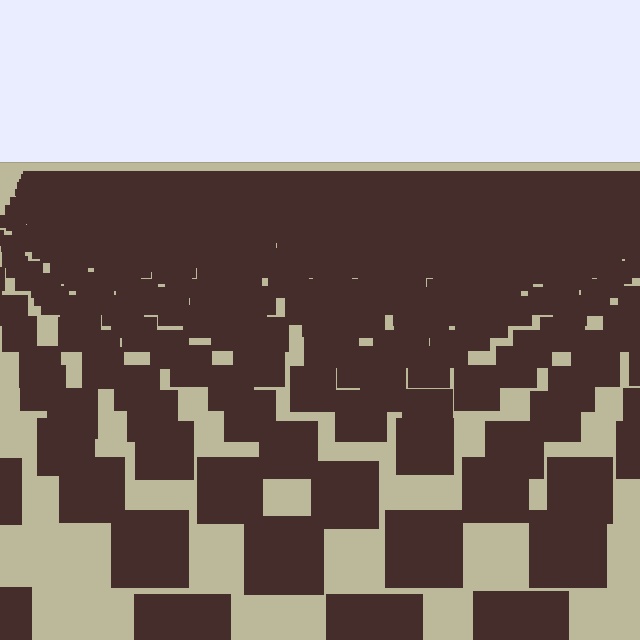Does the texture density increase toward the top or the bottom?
Density increases toward the top.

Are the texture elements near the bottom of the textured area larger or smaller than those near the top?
Larger. Near the bottom, elements are closer to the viewer and appear at a bigger on-screen size.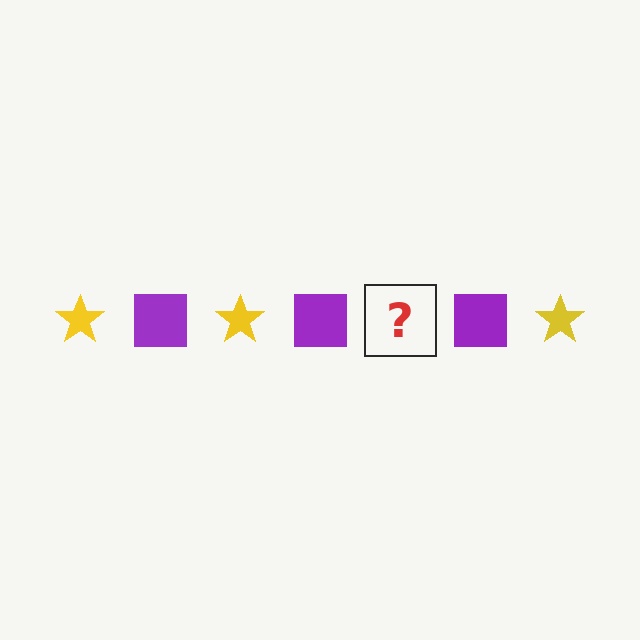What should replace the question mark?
The question mark should be replaced with a yellow star.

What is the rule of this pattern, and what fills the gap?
The rule is that the pattern alternates between yellow star and purple square. The gap should be filled with a yellow star.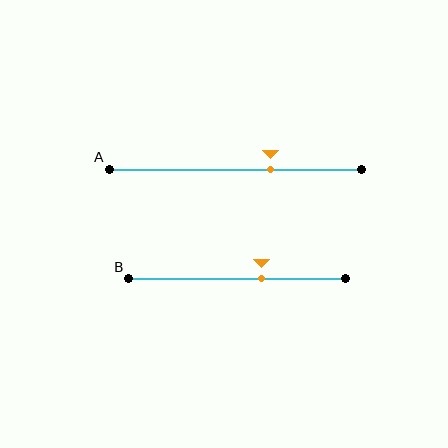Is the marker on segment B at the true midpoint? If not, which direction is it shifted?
No, the marker on segment B is shifted to the right by about 11% of the segment length.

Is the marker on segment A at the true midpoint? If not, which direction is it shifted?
No, the marker on segment A is shifted to the right by about 14% of the segment length.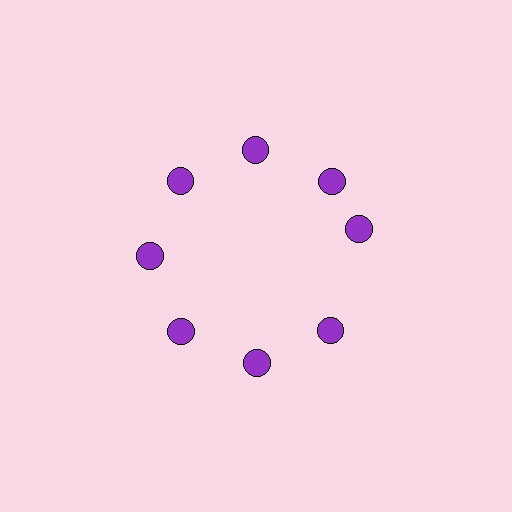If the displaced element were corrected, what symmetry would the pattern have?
It would have 8-fold rotational symmetry — the pattern would map onto itself every 45 degrees.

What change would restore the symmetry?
The symmetry would be restored by rotating it back into even spacing with its neighbors so that all 8 circles sit at equal angles and equal distance from the center.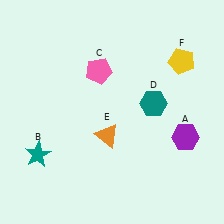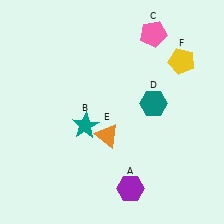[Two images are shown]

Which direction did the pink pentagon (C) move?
The pink pentagon (C) moved right.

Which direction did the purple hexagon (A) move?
The purple hexagon (A) moved left.